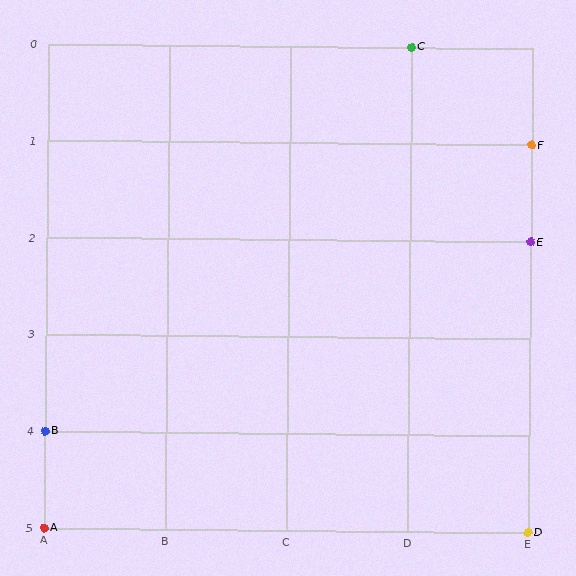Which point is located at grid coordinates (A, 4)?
Point B is at (A, 4).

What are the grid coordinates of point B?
Point B is at grid coordinates (A, 4).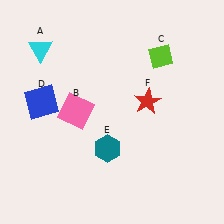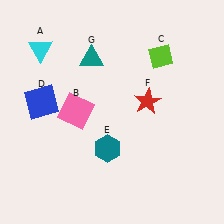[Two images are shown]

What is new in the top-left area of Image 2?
A teal triangle (G) was added in the top-left area of Image 2.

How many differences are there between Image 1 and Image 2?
There is 1 difference between the two images.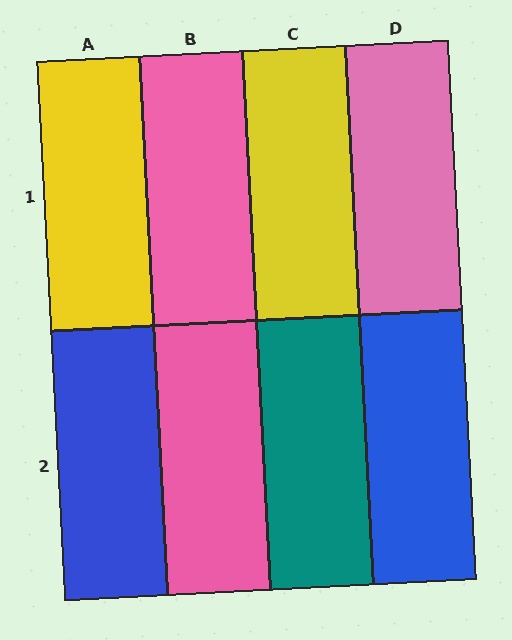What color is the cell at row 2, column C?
Teal.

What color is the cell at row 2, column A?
Blue.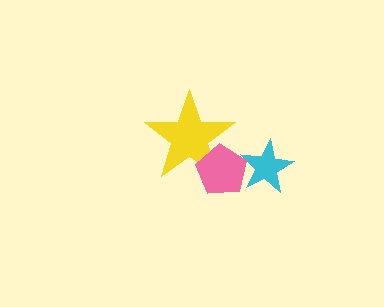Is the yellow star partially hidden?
Yes, it is partially covered by another shape.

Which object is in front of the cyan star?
The pink pentagon is in front of the cyan star.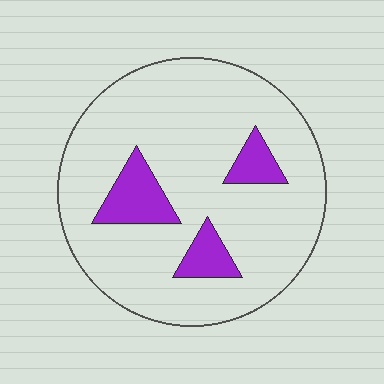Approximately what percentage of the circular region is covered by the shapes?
Approximately 15%.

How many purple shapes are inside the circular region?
3.